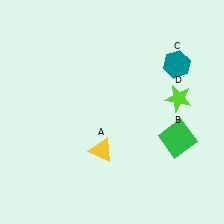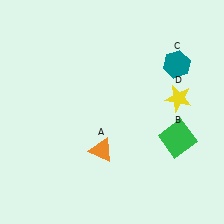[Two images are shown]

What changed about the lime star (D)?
In Image 1, D is lime. In Image 2, it changed to yellow.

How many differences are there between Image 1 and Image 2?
There are 2 differences between the two images.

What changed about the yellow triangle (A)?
In Image 1, A is yellow. In Image 2, it changed to orange.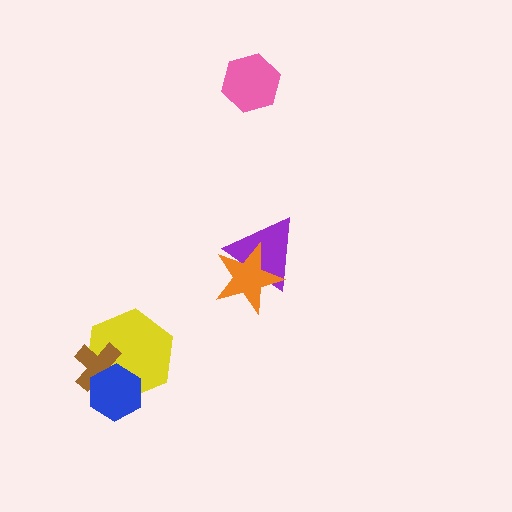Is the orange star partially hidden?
No, no other shape covers it.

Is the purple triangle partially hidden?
Yes, it is partially covered by another shape.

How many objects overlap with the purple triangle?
1 object overlaps with the purple triangle.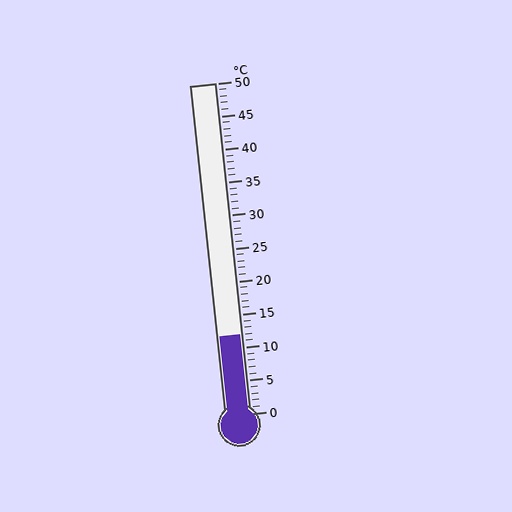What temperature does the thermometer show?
The thermometer shows approximately 12°C.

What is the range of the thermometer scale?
The thermometer scale ranges from 0°C to 50°C.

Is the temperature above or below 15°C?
The temperature is below 15°C.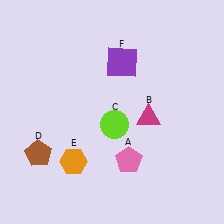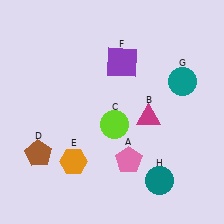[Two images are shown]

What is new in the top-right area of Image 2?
A teal circle (G) was added in the top-right area of Image 2.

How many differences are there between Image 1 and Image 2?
There are 2 differences between the two images.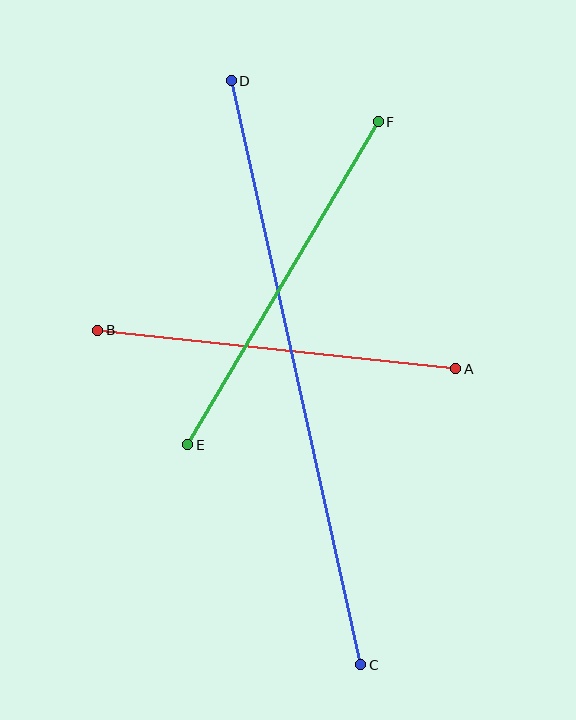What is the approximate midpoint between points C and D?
The midpoint is at approximately (296, 373) pixels.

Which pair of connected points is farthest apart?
Points C and D are farthest apart.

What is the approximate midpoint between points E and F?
The midpoint is at approximately (283, 283) pixels.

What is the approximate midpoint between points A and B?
The midpoint is at approximately (277, 350) pixels.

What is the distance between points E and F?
The distance is approximately 375 pixels.